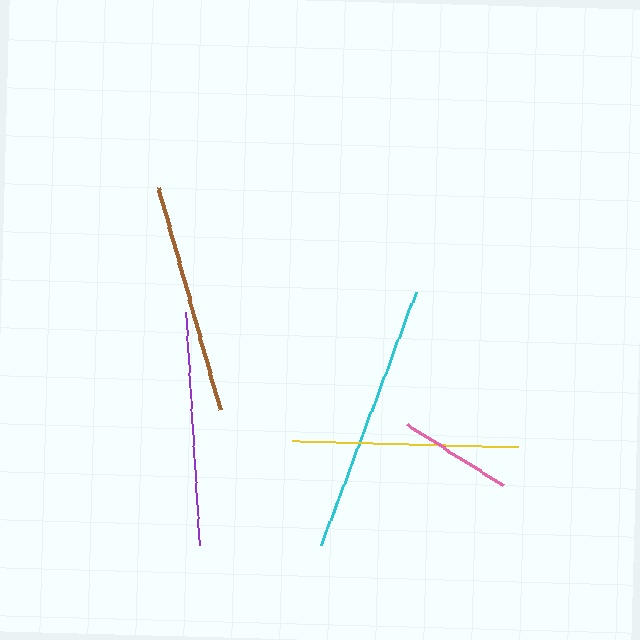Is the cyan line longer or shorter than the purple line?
The cyan line is longer than the purple line.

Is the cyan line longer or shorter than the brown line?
The cyan line is longer than the brown line.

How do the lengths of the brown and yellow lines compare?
The brown and yellow lines are approximately the same length.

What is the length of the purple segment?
The purple segment is approximately 233 pixels long.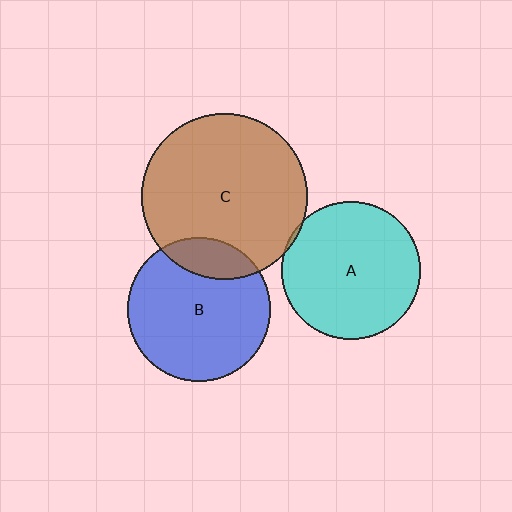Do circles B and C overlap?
Yes.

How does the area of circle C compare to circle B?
Approximately 1.3 times.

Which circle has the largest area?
Circle C (brown).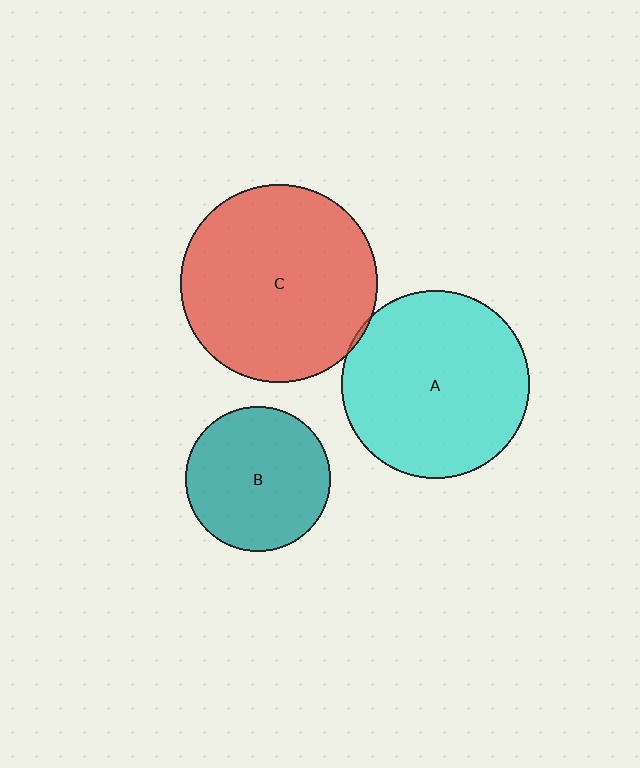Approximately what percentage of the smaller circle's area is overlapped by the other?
Approximately 5%.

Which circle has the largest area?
Circle C (red).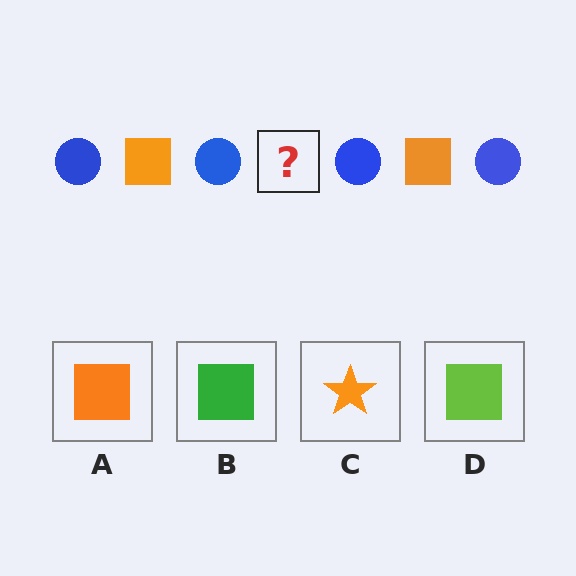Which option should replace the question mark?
Option A.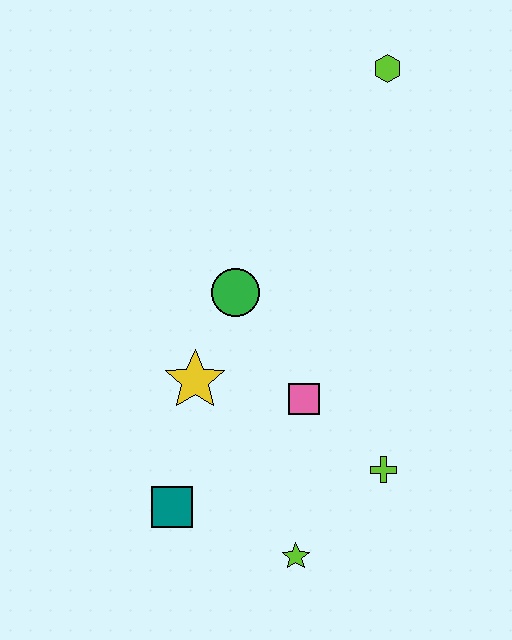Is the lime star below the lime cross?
Yes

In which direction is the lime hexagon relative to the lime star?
The lime hexagon is above the lime star.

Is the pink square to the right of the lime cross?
No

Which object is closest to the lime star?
The lime cross is closest to the lime star.